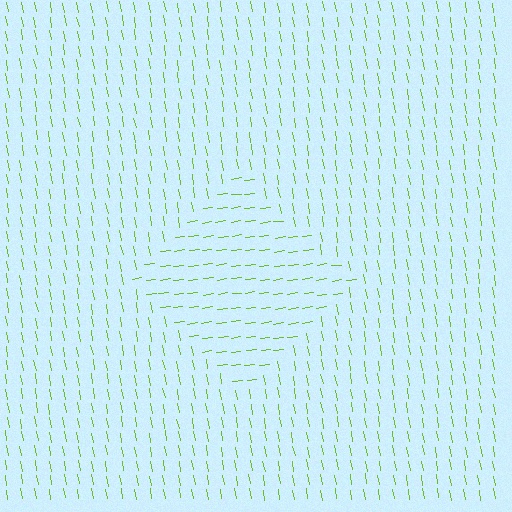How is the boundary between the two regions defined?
The boundary is defined purely by a change in line orientation (approximately 88 degrees difference). All lines are the same color and thickness.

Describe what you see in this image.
The image is filled with small lime line segments. A diamond region in the image has lines oriented differently from the surrounding lines, creating a visible texture boundary.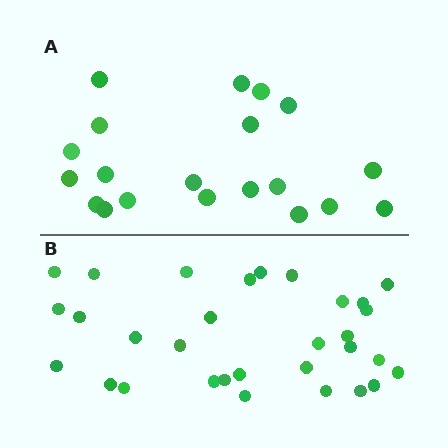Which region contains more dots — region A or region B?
Region B (the bottom region) has more dots.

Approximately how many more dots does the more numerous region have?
Region B has roughly 12 or so more dots than region A.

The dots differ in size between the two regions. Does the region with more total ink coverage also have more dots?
No. Region A has more total ink coverage because its dots are larger, but region B actually contains more individual dots. Total area can be misleading — the number of items is what matters here.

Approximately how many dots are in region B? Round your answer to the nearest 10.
About 30 dots. (The exact count is 31, which rounds to 30.)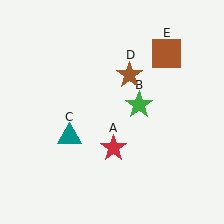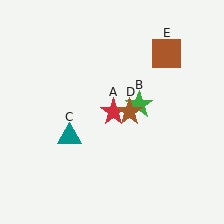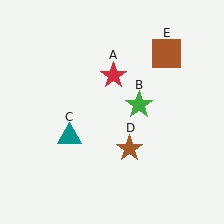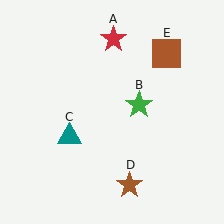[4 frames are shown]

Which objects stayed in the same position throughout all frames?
Green star (object B) and teal triangle (object C) and brown square (object E) remained stationary.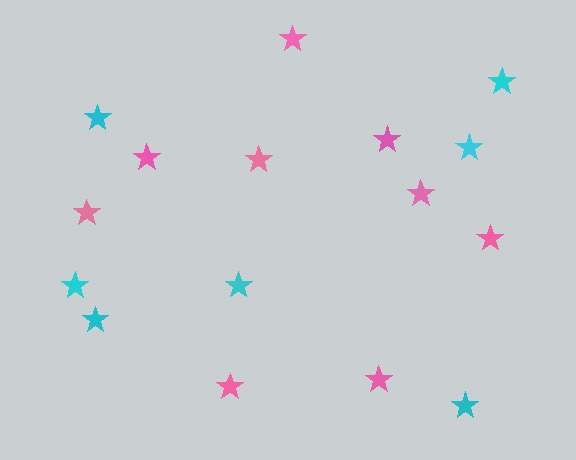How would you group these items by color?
There are 2 groups: one group of pink stars (9) and one group of cyan stars (7).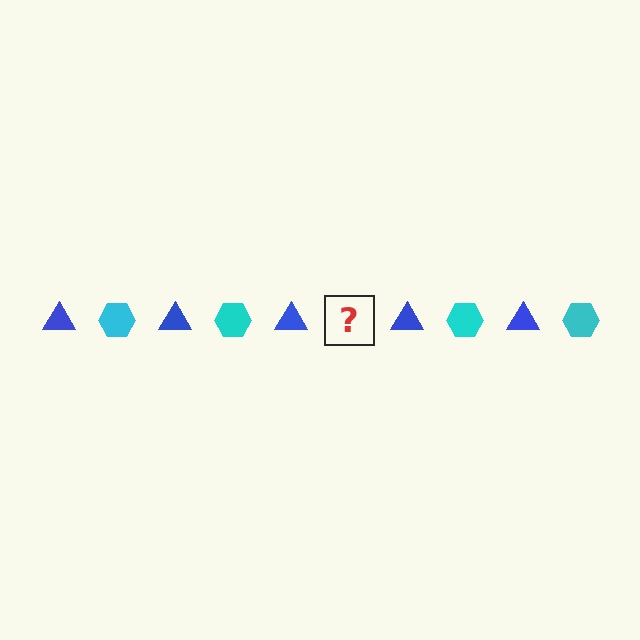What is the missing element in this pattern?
The missing element is a cyan hexagon.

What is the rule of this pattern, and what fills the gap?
The rule is that the pattern alternates between blue triangle and cyan hexagon. The gap should be filled with a cyan hexagon.